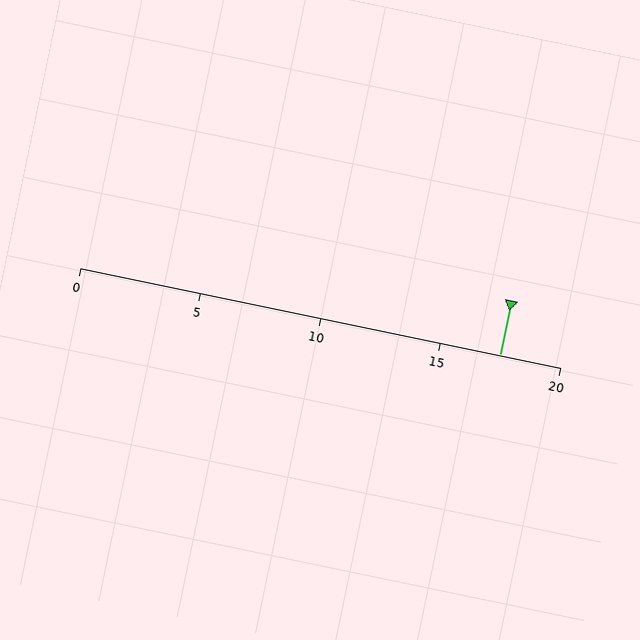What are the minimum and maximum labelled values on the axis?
The axis runs from 0 to 20.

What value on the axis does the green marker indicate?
The marker indicates approximately 17.5.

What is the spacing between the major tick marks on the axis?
The major ticks are spaced 5 apart.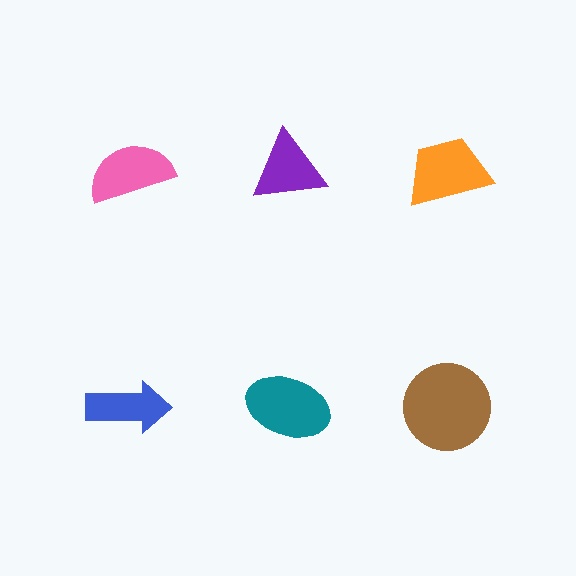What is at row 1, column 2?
A purple triangle.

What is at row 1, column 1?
A pink semicircle.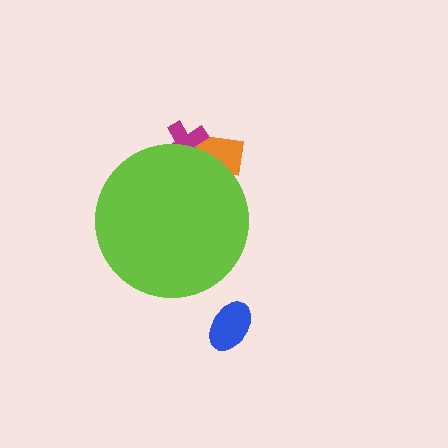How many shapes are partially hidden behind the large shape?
2 shapes are partially hidden.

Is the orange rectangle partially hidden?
Yes, the orange rectangle is partially hidden behind the lime circle.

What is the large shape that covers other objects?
A lime circle.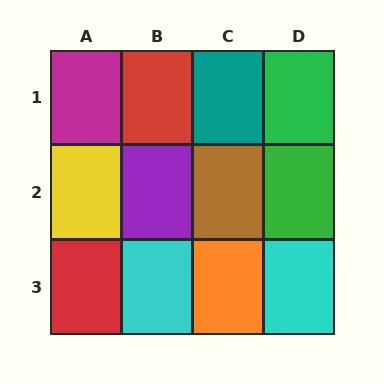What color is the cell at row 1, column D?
Green.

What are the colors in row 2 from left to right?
Yellow, purple, brown, green.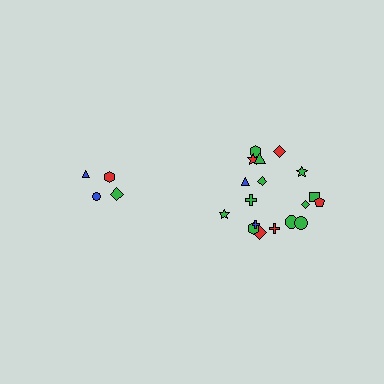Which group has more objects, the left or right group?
The right group.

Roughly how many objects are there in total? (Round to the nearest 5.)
Roughly 20 objects in total.